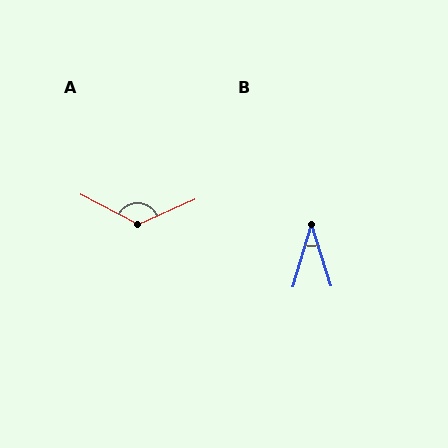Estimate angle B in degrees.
Approximately 34 degrees.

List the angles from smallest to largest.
B (34°), A (129°).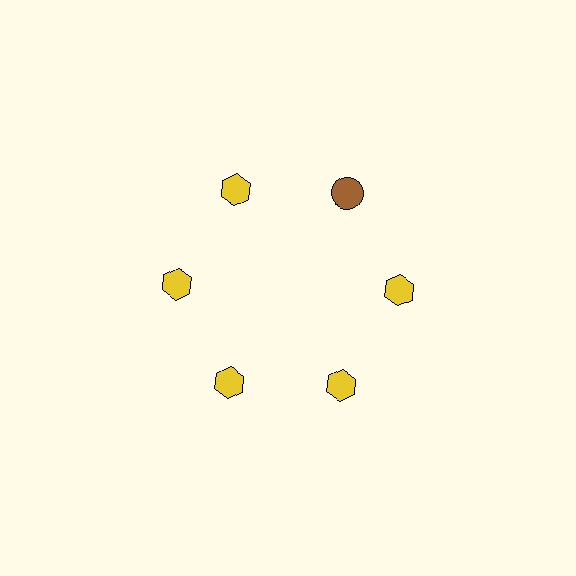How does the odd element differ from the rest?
It differs in both color (brown instead of yellow) and shape (circle instead of hexagon).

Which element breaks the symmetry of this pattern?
The brown circle at roughly the 1 o'clock position breaks the symmetry. All other shapes are yellow hexagons.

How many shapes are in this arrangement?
There are 6 shapes arranged in a ring pattern.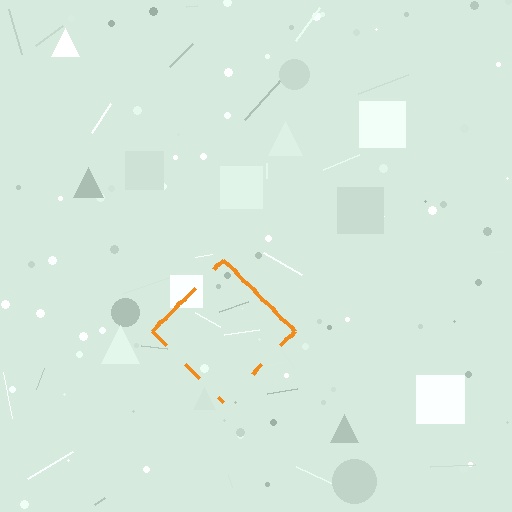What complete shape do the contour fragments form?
The contour fragments form a diamond.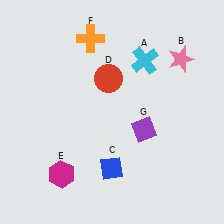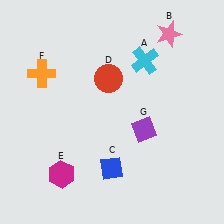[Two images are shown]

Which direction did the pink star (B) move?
The pink star (B) moved up.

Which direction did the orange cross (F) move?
The orange cross (F) moved left.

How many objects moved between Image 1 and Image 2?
2 objects moved between the two images.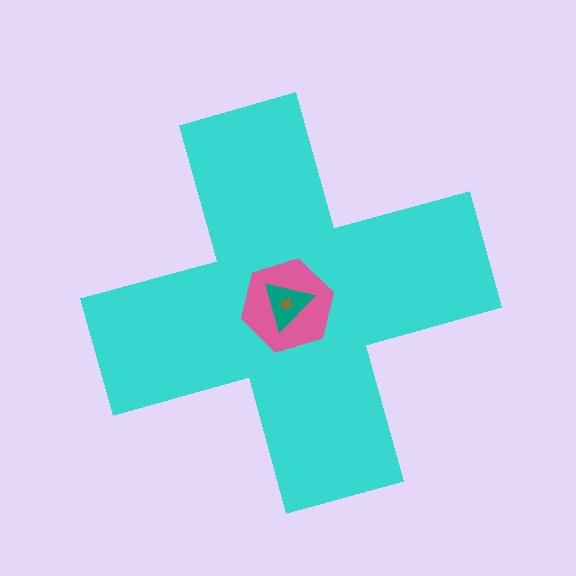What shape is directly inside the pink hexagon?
The teal triangle.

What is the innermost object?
The brown star.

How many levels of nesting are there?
4.